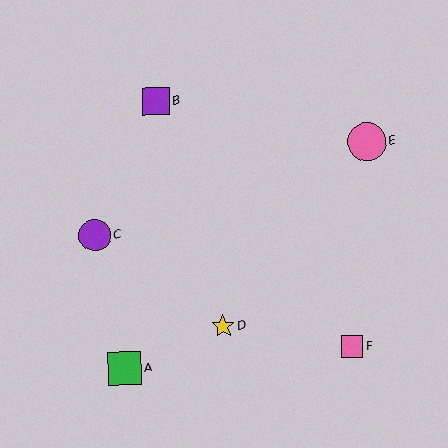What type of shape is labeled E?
Shape E is a pink circle.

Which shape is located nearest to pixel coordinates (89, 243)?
The purple circle (labeled C) at (95, 235) is nearest to that location.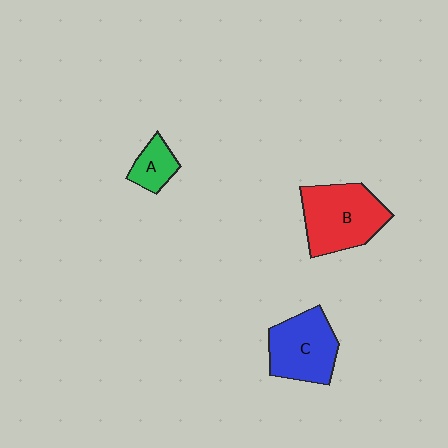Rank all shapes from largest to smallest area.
From largest to smallest: B (red), C (blue), A (green).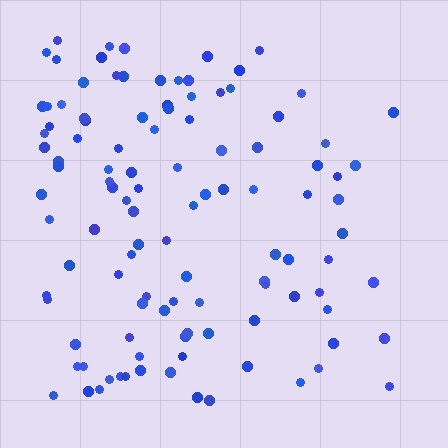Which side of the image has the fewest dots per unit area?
The right.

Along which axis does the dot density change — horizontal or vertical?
Horizontal.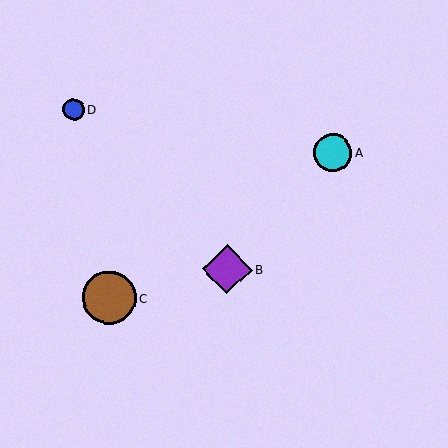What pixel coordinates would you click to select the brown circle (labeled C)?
Click at (109, 298) to select the brown circle C.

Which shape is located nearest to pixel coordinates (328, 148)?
The cyan circle (labeled A) at (333, 153) is nearest to that location.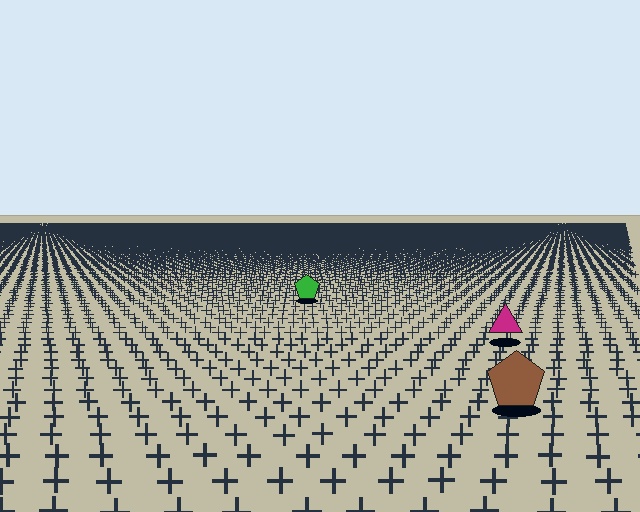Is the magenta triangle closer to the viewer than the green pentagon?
Yes. The magenta triangle is closer — you can tell from the texture gradient: the ground texture is coarser near it.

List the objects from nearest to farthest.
From nearest to farthest: the brown pentagon, the magenta triangle, the green pentagon.